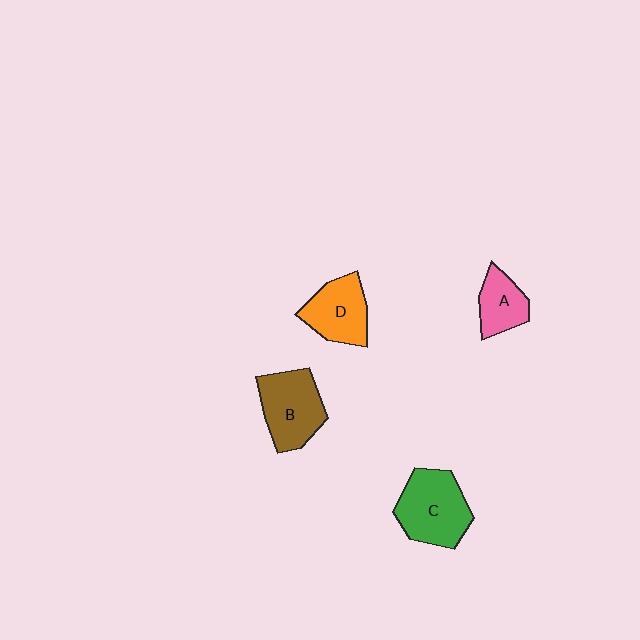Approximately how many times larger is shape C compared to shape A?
Approximately 1.8 times.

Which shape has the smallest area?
Shape A (pink).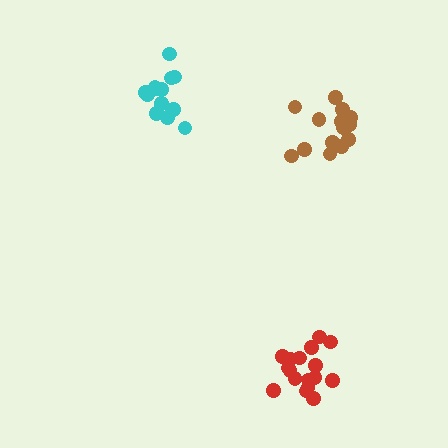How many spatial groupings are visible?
There are 3 spatial groupings.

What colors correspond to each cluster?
The clusters are colored: brown, red, cyan.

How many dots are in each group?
Group 1: 17 dots, Group 2: 17 dots, Group 3: 13 dots (47 total).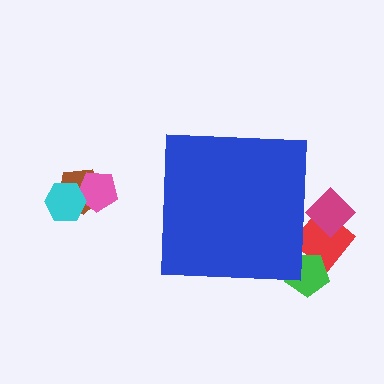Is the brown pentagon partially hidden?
No, the brown pentagon is fully visible.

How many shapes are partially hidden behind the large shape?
3 shapes are partially hidden.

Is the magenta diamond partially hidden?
Yes, the magenta diamond is partially hidden behind the blue square.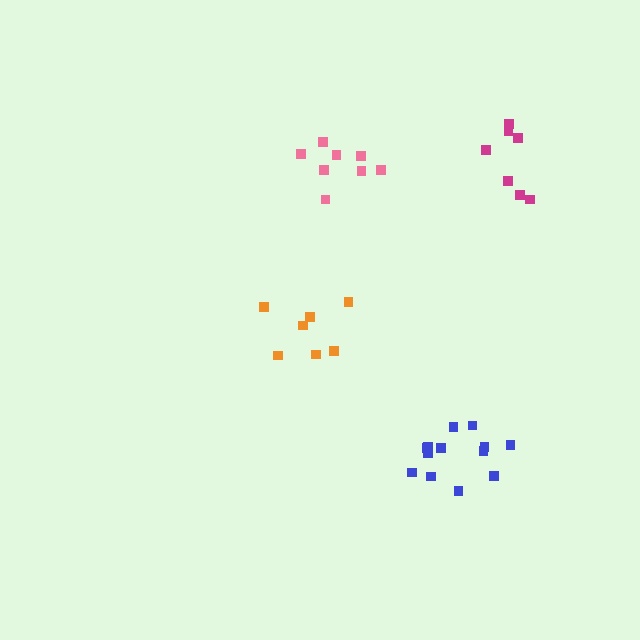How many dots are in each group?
Group 1: 7 dots, Group 2: 13 dots, Group 3: 7 dots, Group 4: 8 dots (35 total).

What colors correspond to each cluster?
The clusters are colored: orange, blue, magenta, pink.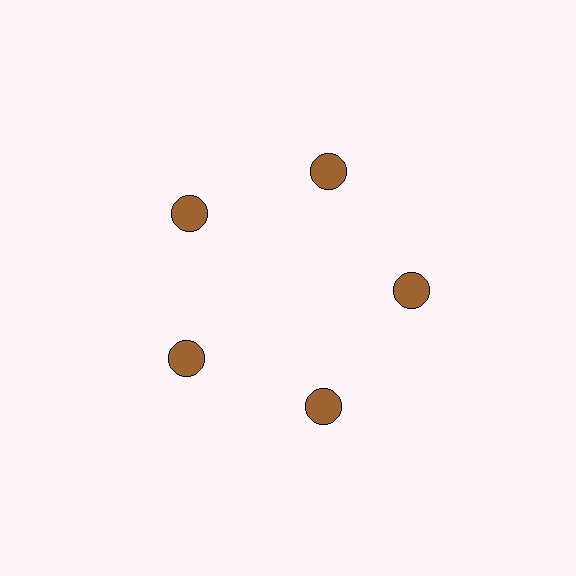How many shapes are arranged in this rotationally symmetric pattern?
There are 5 shapes, arranged in 5 groups of 1.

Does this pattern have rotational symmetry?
Yes, this pattern has 5-fold rotational symmetry. It looks the same after rotating 72 degrees around the center.